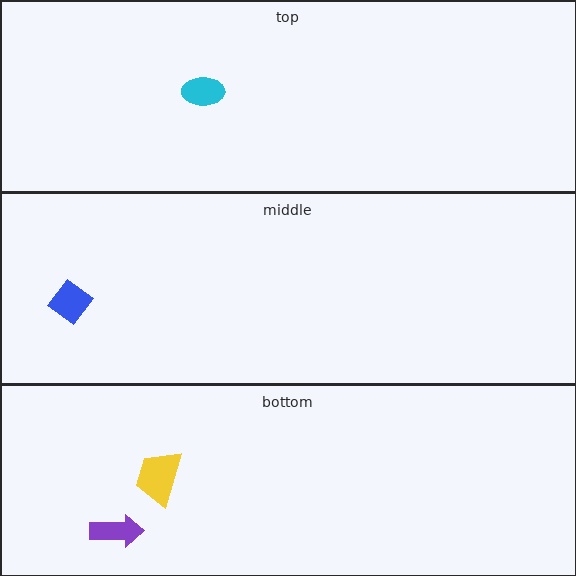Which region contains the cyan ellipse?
The top region.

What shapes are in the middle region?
The blue diamond.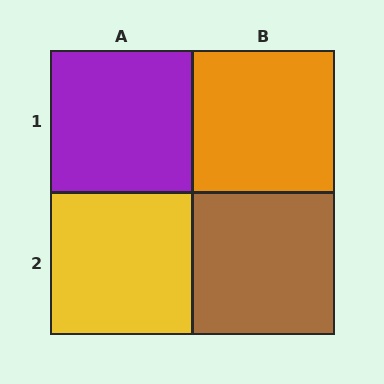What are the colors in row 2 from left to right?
Yellow, brown.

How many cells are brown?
1 cell is brown.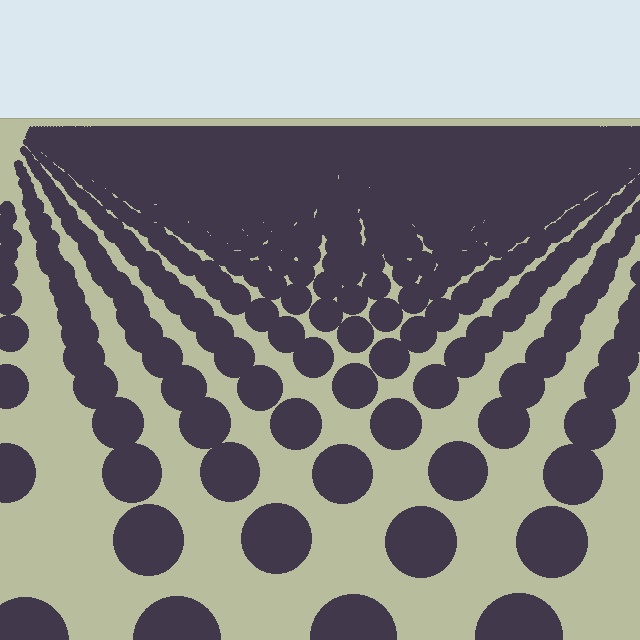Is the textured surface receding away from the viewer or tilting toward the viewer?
The surface is receding away from the viewer. Texture elements get smaller and denser toward the top.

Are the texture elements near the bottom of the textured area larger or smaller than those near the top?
Larger. Near the bottom, elements are closer to the viewer and appear at a bigger on-screen size.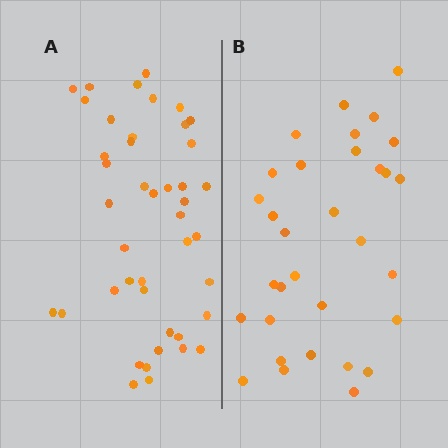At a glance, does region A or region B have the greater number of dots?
Region A (the left region) has more dots.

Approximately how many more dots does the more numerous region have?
Region A has roughly 12 or so more dots than region B.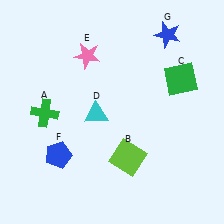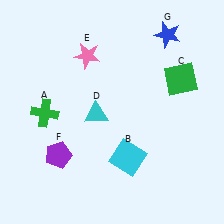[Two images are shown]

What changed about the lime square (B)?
In Image 1, B is lime. In Image 2, it changed to cyan.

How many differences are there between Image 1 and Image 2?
There are 2 differences between the two images.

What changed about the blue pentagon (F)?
In Image 1, F is blue. In Image 2, it changed to purple.